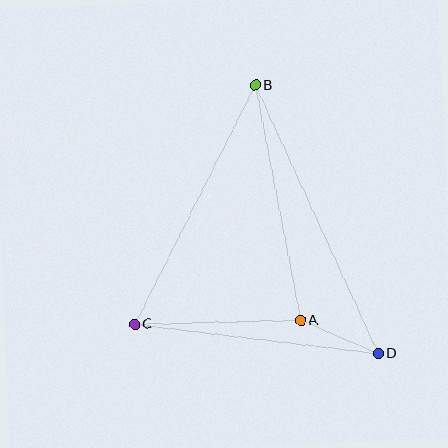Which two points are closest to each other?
Points A and D are closest to each other.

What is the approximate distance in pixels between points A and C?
The distance between A and C is approximately 166 pixels.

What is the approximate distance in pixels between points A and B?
The distance between A and B is approximately 239 pixels.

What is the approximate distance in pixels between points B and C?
The distance between B and C is approximately 267 pixels.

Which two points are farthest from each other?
Points B and D are farthest from each other.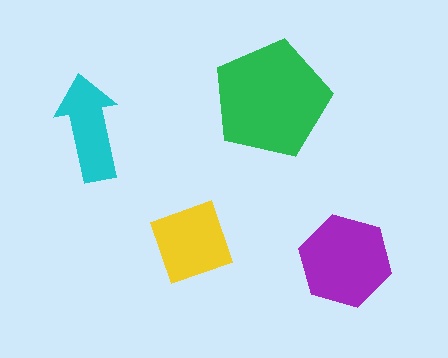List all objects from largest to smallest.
The green pentagon, the purple hexagon, the yellow square, the cyan arrow.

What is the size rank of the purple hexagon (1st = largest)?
2nd.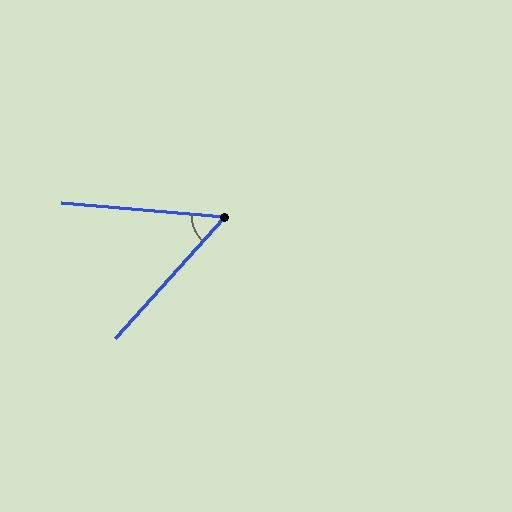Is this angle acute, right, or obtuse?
It is acute.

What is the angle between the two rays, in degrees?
Approximately 53 degrees.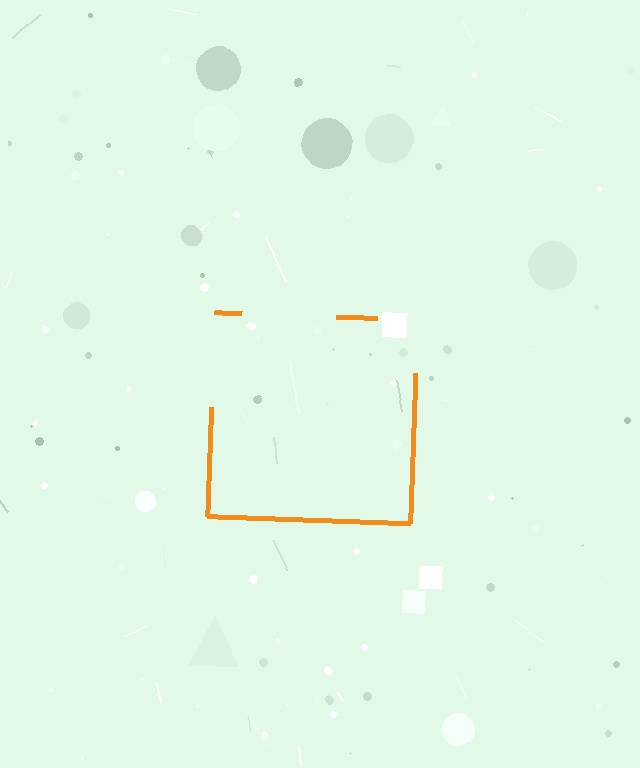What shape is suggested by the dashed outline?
The dashed outline suggests a square.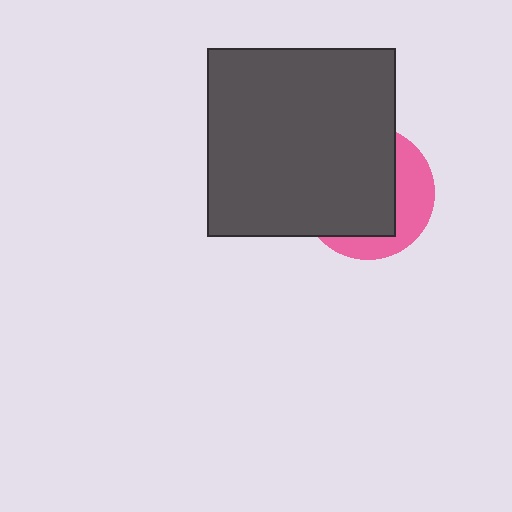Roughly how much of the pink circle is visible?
A small part of it is visible (roughly 34%).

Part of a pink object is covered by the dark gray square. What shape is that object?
It is a circle.